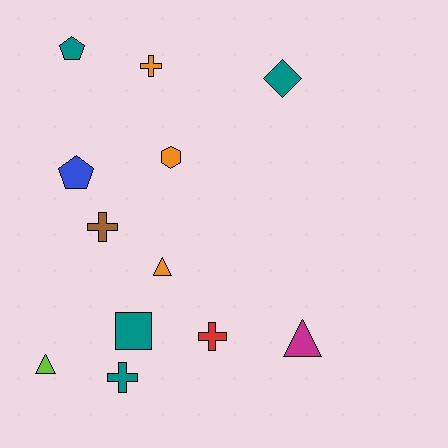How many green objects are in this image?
There are no green objects.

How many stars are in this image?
There are no stars.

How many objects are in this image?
There are 12 objects.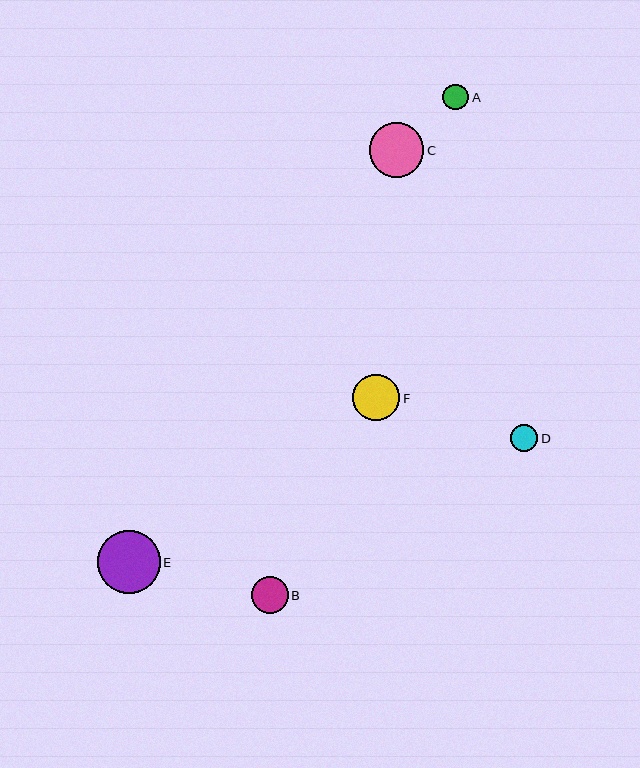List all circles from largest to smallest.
From largest to smallest: E, C, F, B, D, A.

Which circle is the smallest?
Circle A is the smallest with a size of approximately 26 pixels.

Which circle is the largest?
Circle E is the largest with a size of approximately 63 pixels.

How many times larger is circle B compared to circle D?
Circle B is approximately 1.3 times the size of circle D.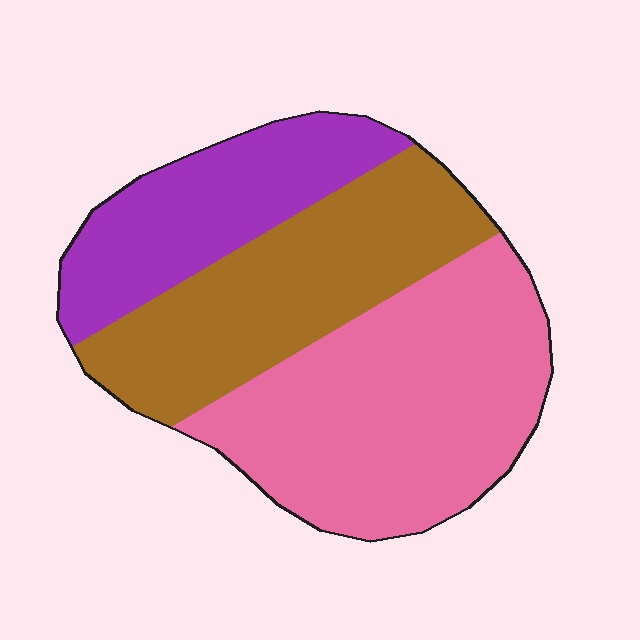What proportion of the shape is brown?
Brown takes up between a sixth and a third of the shape.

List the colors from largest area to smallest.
From largest to smallest: pink, brown, purple.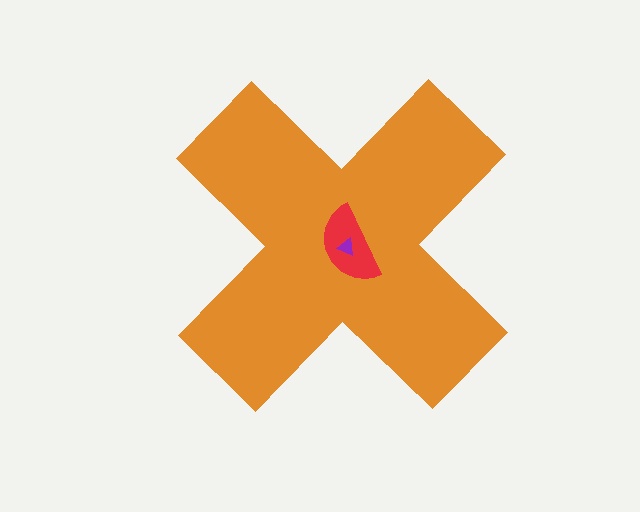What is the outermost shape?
The orange cross.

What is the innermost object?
The purple triangle.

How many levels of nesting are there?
3.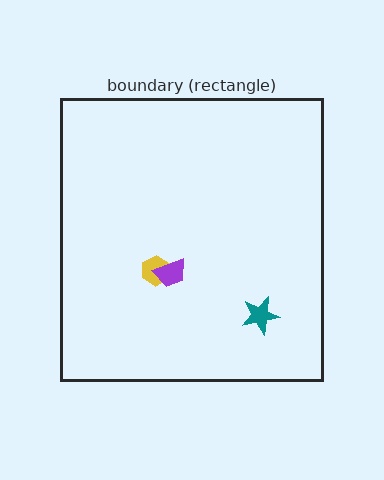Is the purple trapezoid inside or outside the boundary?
Inside.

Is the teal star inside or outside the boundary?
Inside.